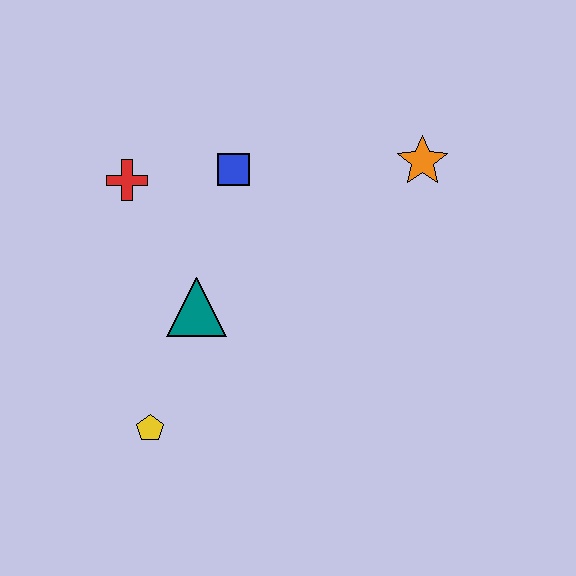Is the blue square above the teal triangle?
Yes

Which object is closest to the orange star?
The blue square is closest to the orange star.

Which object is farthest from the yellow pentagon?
The orange star is farthest from the yellow pentagon.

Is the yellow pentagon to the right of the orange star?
No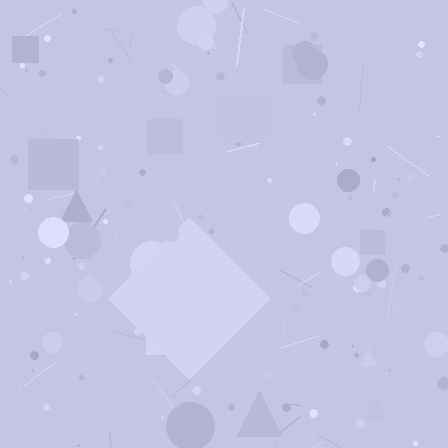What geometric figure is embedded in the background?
A diamond is embedded in the background.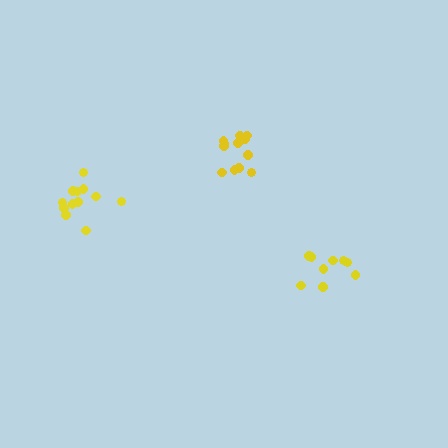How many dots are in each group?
Group 1: 12 dots, Group 2: 9 dots, Group 3: 12 dots (33 total).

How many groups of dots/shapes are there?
There are 3 groups.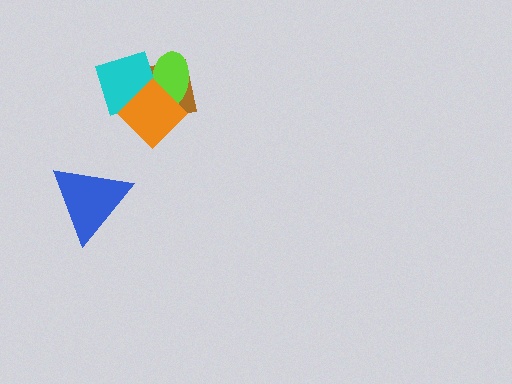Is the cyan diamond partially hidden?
Yes, it is partially covered by another shape.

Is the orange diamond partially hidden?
No, no other shape covers it.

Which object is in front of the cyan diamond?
The orange diamond is in front of the cyan diamond.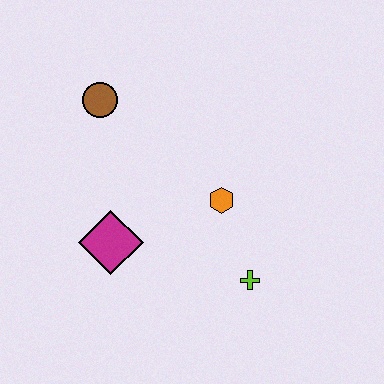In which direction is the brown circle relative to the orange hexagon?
The brown circle is to the left of the orange hexagon.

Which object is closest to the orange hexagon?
The lime cross is closest to the orange hexagon.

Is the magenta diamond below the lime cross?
No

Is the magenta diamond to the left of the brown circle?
No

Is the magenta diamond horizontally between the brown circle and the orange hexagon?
Yes